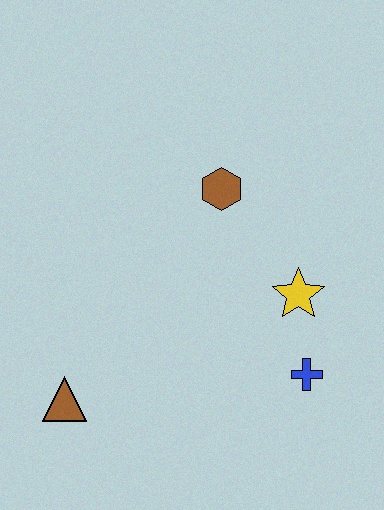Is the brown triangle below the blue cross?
Yes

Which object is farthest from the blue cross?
The brown triangle is farthest from the blue cross.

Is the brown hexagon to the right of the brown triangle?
Yes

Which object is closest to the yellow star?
The blue cross is closest to the yellow star.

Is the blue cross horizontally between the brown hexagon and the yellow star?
No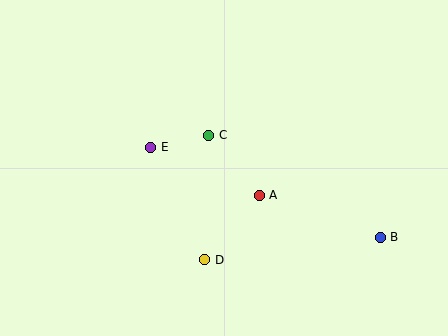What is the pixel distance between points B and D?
The distance between B and D is 177 pixels.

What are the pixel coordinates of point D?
Point D is at (205, 260).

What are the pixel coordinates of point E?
Point E is at (151, 147).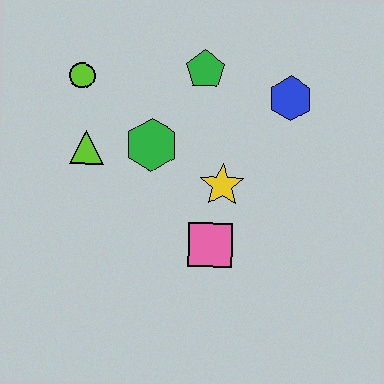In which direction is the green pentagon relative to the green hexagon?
The green pentagon is above the green hexagon.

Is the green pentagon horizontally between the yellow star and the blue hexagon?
No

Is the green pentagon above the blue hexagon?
Yes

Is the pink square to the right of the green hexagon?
Yes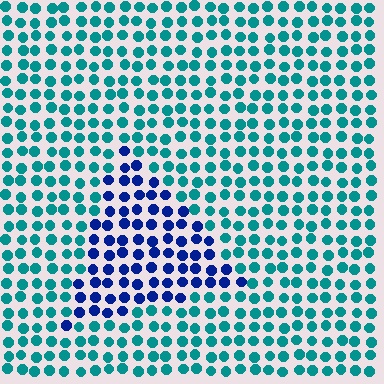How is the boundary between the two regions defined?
The boundary is defined purely by a slight shift in hue (about 51 degrees). Spacing, size, and orientation are identical on both sides.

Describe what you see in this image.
The image is filled with small teal elements in a uniform arrangement. A triangle-shaped region is visible where the elements are tinted to a slightly different hue, forming a subtle color boundary.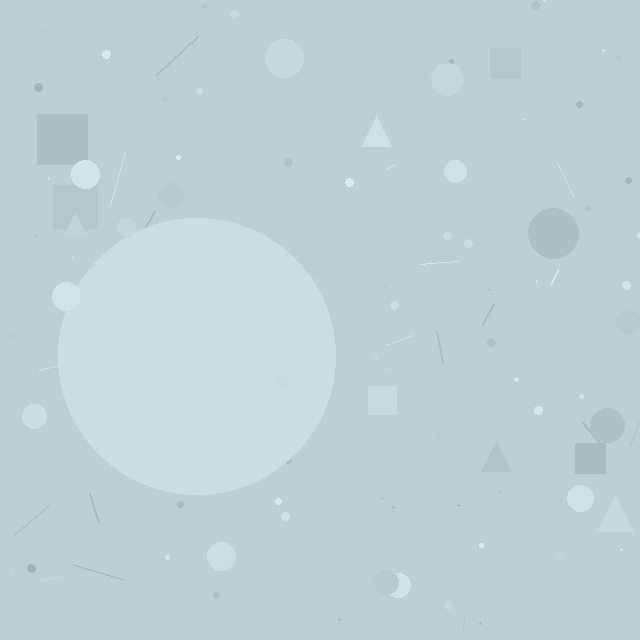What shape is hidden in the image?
A circle is hidden in the image.